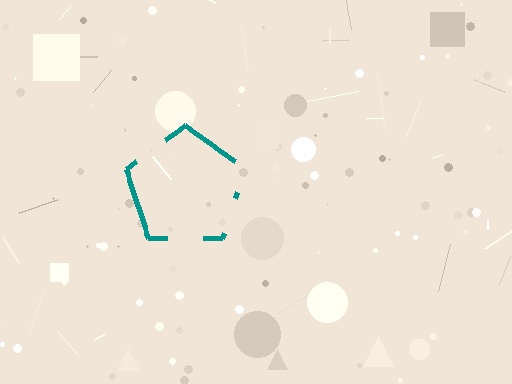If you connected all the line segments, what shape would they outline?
They would outline a pentagon.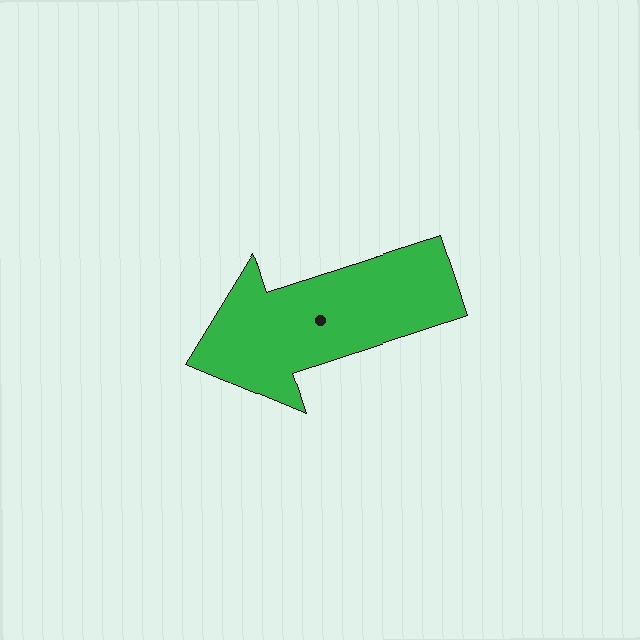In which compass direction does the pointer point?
West.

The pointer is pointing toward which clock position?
Roughly 8 o'clock.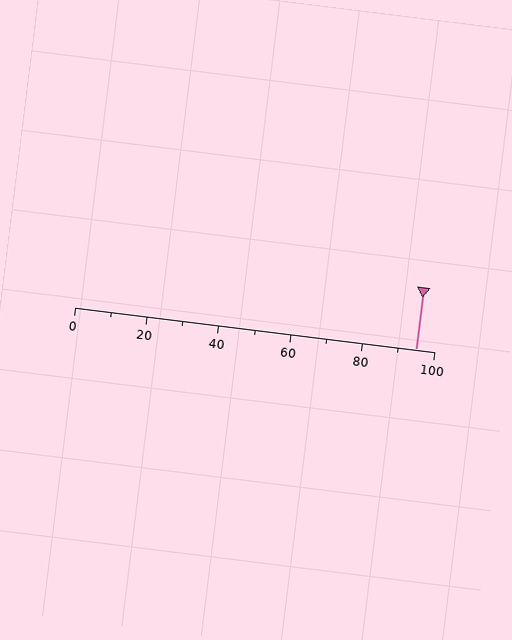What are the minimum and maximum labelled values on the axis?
The axis runs from 0 to 100.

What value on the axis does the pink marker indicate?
The marker indicates approximately 95.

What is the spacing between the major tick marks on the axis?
The major ticks are spaced 20 apart.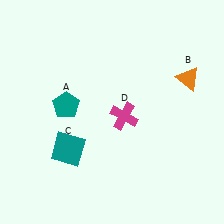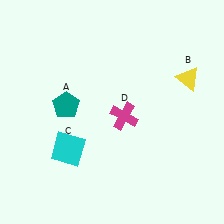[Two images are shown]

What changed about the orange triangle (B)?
In Image 1, B is orange. In Image 2, it changed to yellow.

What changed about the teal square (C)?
In Image 1, C is teal. In Image 2, it changed to cyan.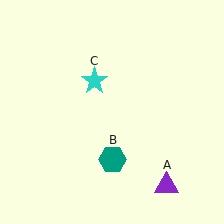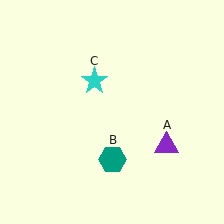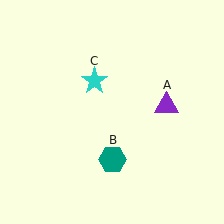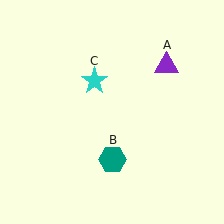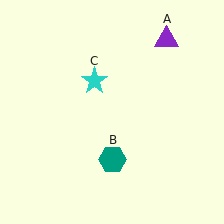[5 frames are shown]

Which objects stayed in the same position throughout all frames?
Teal hexagon (object B) and cyan star (object C) remained stationary.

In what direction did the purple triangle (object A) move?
The purple triangle (object A) moved up.